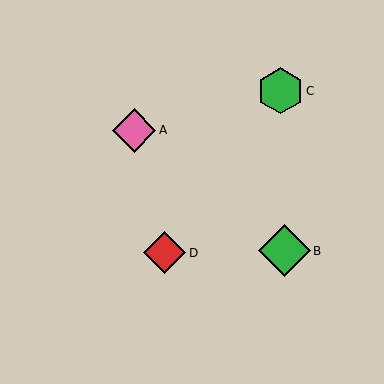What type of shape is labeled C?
Shape C is a green hexagon.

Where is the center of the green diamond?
The center of the green diamond is at (285, 251).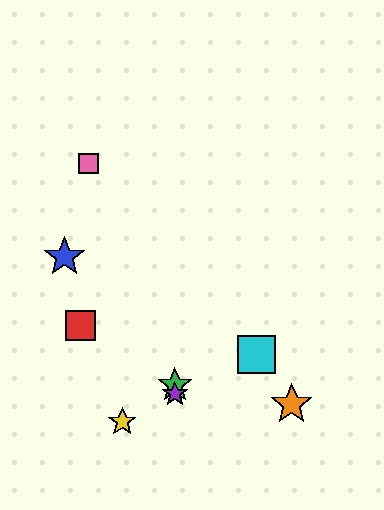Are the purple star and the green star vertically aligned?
Yes, both are at x≈175.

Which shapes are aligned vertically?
The green star, the purple star are aligned vertically.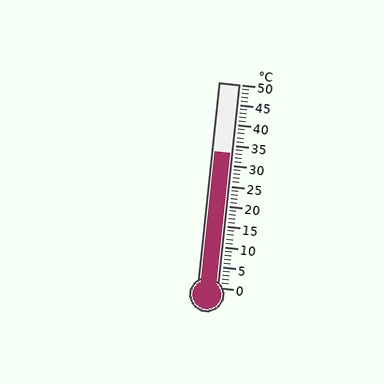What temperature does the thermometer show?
The thermometer shows approximately 33°C.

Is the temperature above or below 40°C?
The temperature is below 40°C.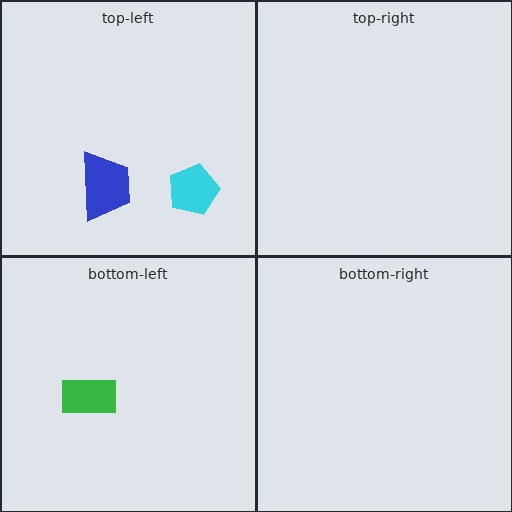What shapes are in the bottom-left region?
The green rectangle.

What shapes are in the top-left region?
The blue trapezoid, the cyan pentagon.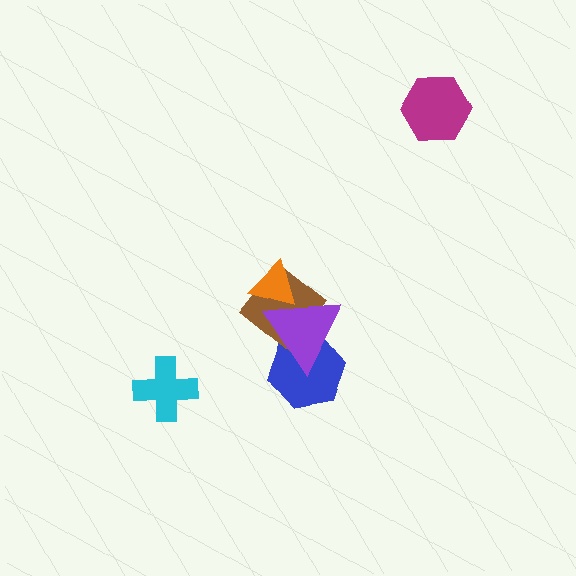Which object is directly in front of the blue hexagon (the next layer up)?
The brown diamond is directly in front of the blue hexagon.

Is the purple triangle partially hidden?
No, no other shape covers it.